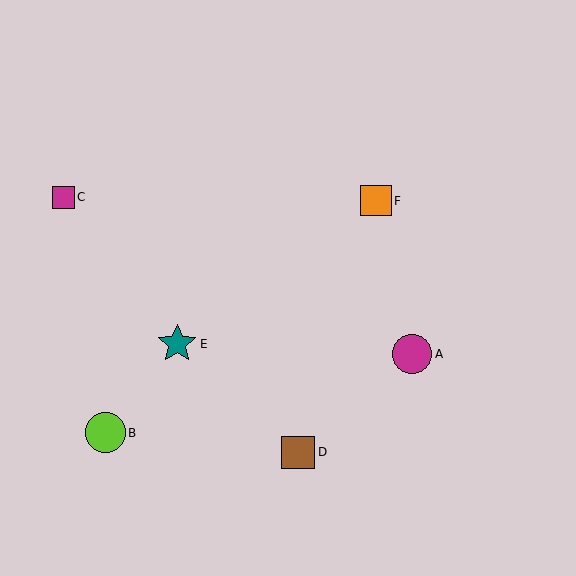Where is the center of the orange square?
The center of the orange square is at (376, 201).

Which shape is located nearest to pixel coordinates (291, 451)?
The brown square (labeled D) at (298, 453) is nearest to that location.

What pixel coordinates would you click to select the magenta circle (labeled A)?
Click at (412, 354) to select the magenta circle A.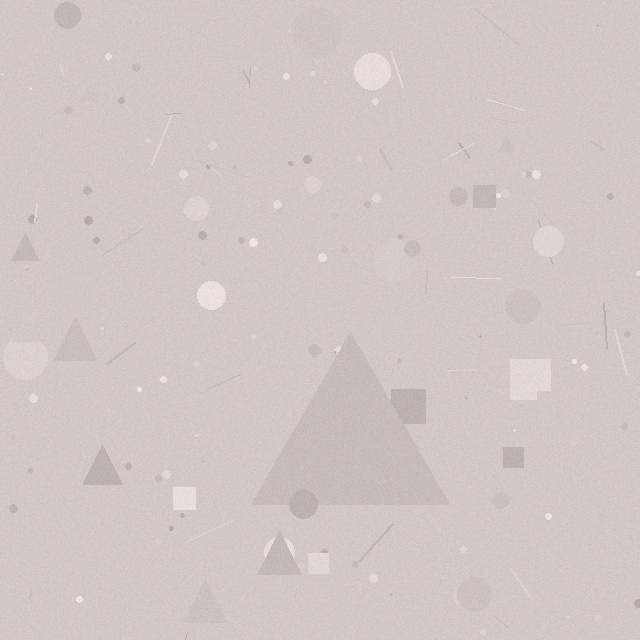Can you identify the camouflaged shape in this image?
The camouflaged shape is a triangle.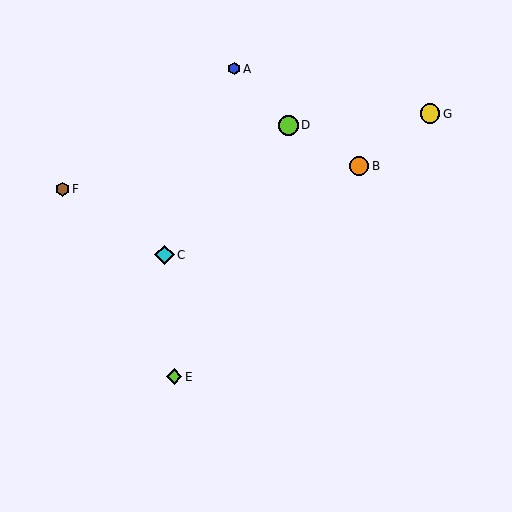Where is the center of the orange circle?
The center of the orange circle is at (359, 166).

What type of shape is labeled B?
Shape B is an orange circle.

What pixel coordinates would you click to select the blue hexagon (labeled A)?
Click at (234, 69) to select the blue hexagon A.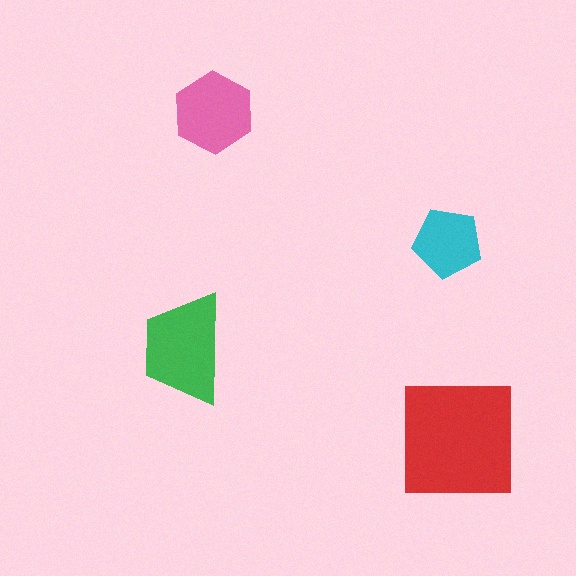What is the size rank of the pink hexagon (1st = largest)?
3rd.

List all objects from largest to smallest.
The red square, the green trapezoid, the pink hexagon, the cyan pentagon.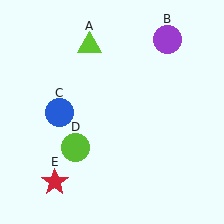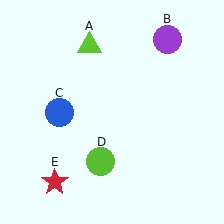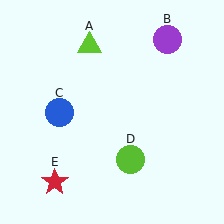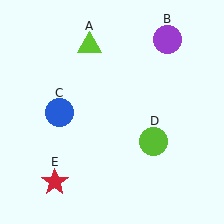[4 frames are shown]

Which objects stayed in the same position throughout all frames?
Lime triangle (object A) and purple circle (object B) and blue circle (object C) and red star (object E) remained stationary.